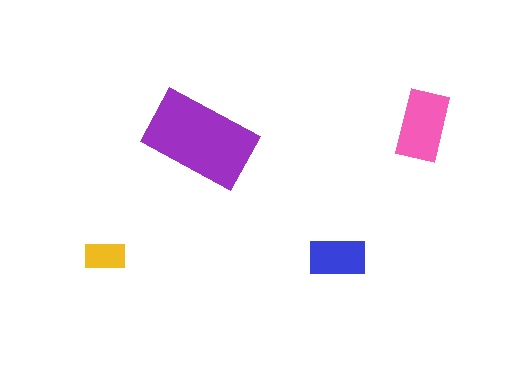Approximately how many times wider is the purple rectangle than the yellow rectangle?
About 2.5 times wider.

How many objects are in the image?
There are 4 objects in the image.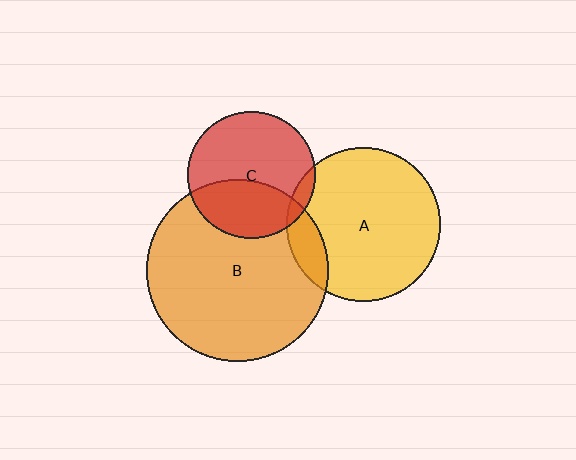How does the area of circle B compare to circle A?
Approximately 1.4 times.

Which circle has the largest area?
Circle B (orange).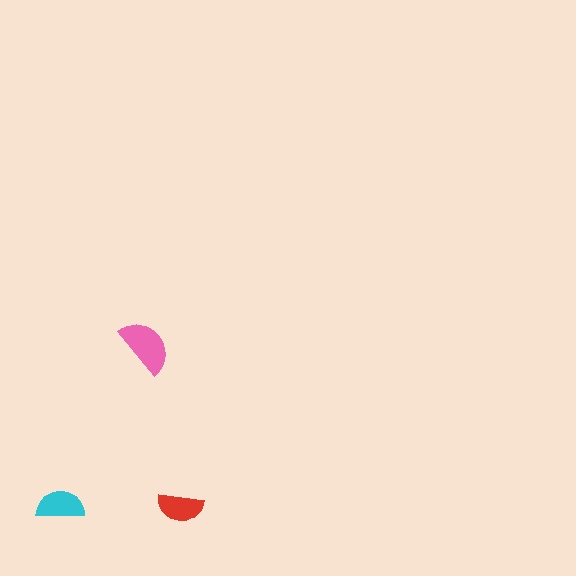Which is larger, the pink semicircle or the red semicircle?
The pink one.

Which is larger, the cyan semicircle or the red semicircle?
The cyan one.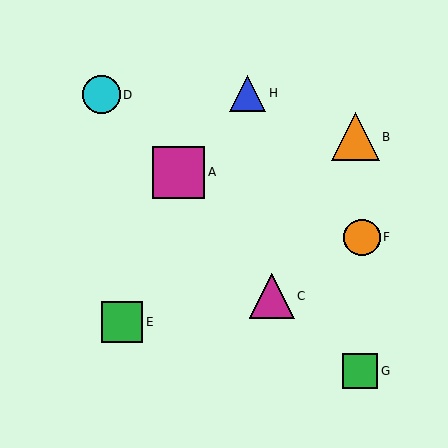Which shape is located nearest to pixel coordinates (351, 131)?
The orange triangle (labeled B) at (356, 137) is nearest to that location.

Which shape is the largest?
The magenta square (labeled A) is the largest.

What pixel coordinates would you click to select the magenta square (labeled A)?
Click at (179, 172) to select the magenta square A.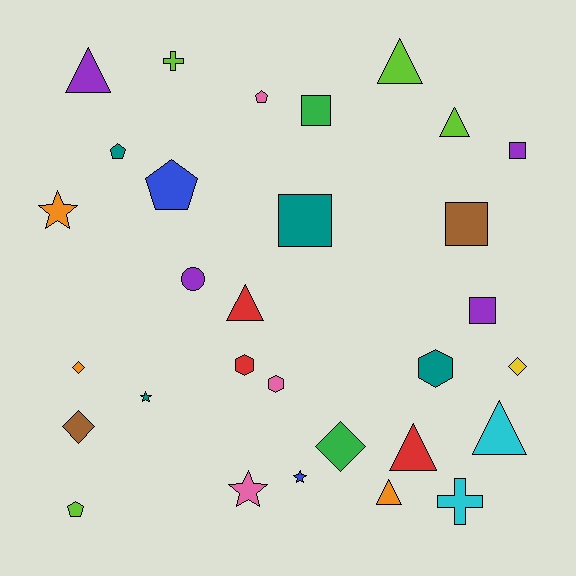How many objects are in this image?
There are 30 objects.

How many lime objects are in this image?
There are 4 lime objects.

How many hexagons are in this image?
There are 3 hexagons.